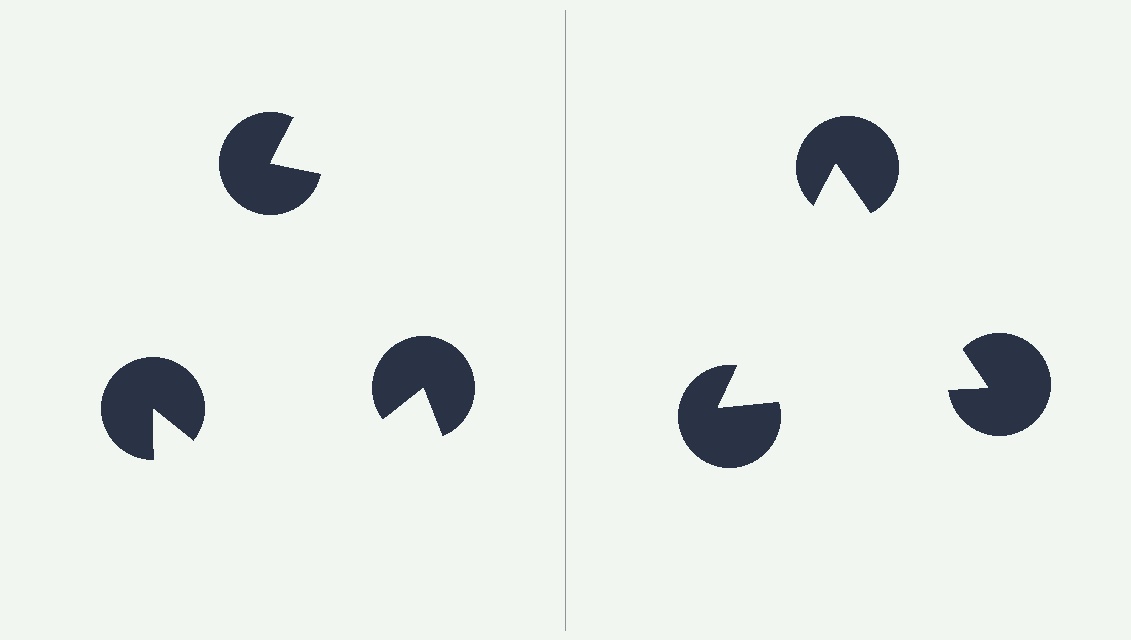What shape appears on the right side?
An illusory triangle.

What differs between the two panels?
The pac-man discs are positioned identically on both sides; only the wedge orientations differ. On the right they align to a triangle; on the left they are misaligned.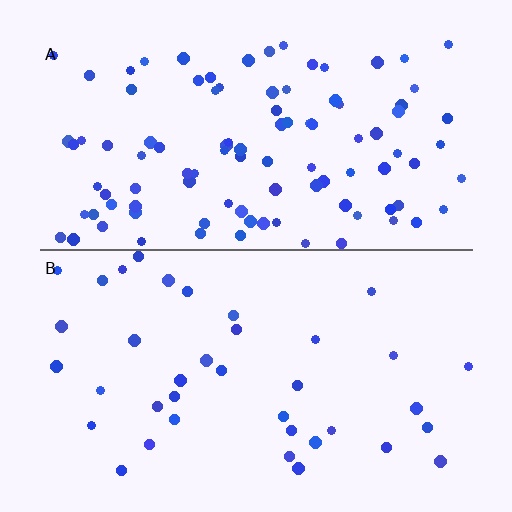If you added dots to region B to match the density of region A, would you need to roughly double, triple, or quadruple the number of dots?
Approximately triple.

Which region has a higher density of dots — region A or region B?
A (the top).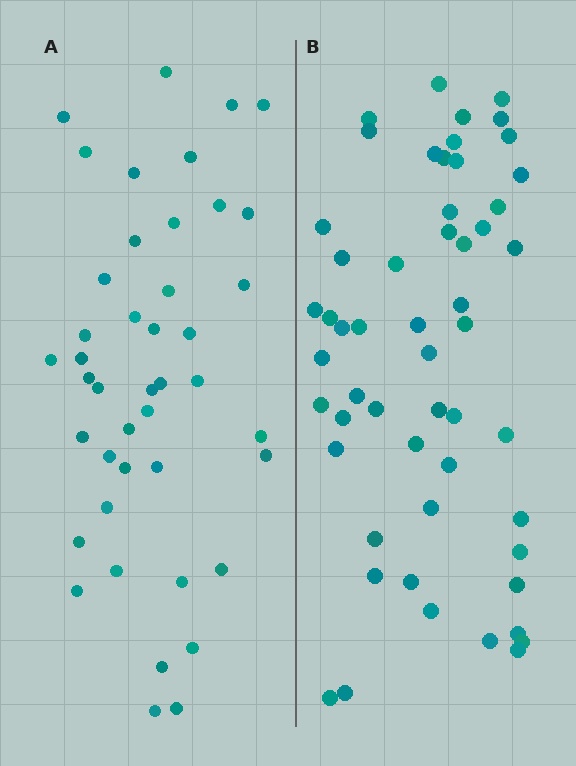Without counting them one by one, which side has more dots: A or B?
Region B (the right region) has more dots.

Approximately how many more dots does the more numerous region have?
Region B has roughly 12 or so more dots than region A.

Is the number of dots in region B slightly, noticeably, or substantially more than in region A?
Region B has noticeably more, but not dramatically so. The ratio is roughly 1.3 to 1.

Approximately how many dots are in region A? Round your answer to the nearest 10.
About 40 dots. (The exact count is 43, which rounds to 40.)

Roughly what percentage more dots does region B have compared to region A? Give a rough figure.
About 25% more.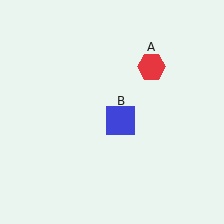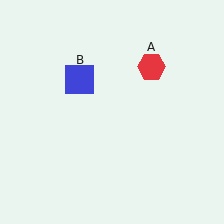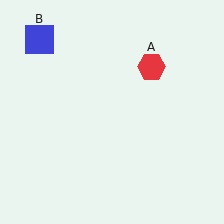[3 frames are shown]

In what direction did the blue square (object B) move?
The blue square (object B) moved up and to the left.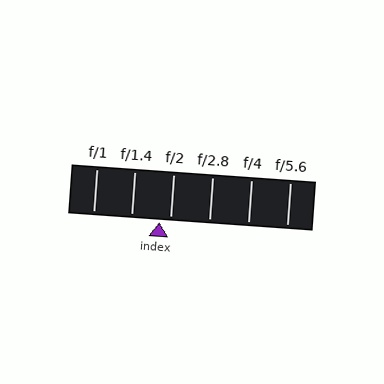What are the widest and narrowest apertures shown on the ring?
The widest aperture shown is f/1 and the narrowest is f/5.6.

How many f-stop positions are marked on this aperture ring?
There are 6 f-stop positions marked.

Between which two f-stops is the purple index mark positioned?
The index mark is between f/1.4 and f/2.